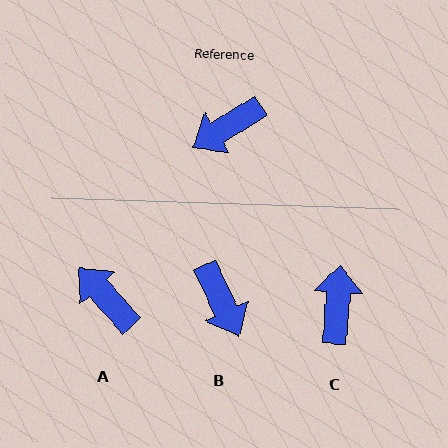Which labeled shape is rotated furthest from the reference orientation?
C, about 126 degrees away.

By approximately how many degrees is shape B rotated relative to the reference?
Approximately 84 degrees counter-clockwise.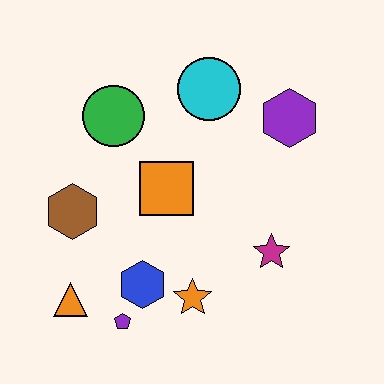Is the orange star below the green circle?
Yes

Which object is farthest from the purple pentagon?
The purple hexagon is farthest from the purple pentagon.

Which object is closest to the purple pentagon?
The blue hexagon is closest to the purple pentagon.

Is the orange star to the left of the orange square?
No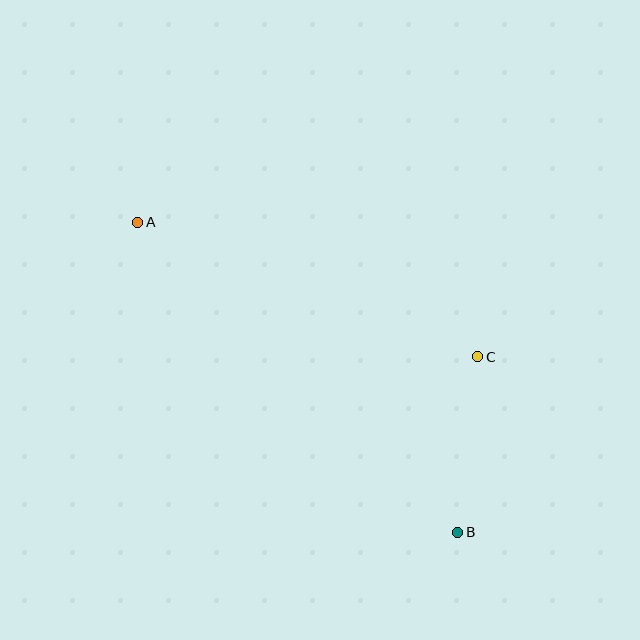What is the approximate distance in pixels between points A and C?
The distance between A and C is approximately 366 pixels.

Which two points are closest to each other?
Points B and C are closest to each other.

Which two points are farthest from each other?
Points A and B are farthest from each other.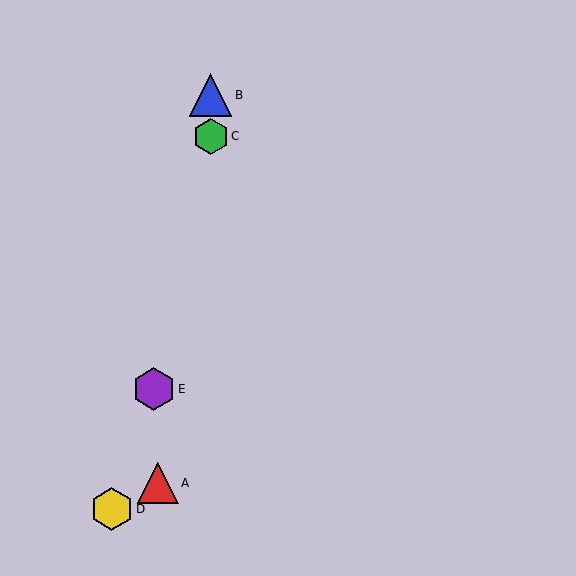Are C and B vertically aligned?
Yes, both are at x≈211.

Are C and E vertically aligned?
No, C is at x≈211 and E is at x≈154.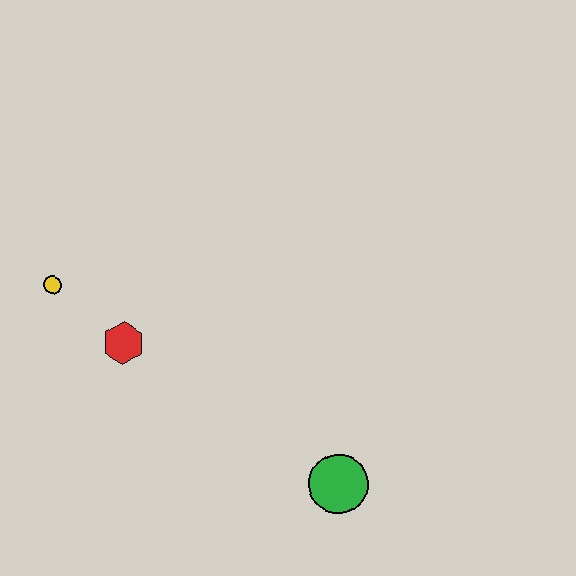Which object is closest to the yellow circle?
The red hexagon is closest to the yellow circle.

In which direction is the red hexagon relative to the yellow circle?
The red hexagon is to the right of the yellow circle.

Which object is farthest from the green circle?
The yellow circle is farthest from the green circle.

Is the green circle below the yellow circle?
Yes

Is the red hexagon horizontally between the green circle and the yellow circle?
Yes